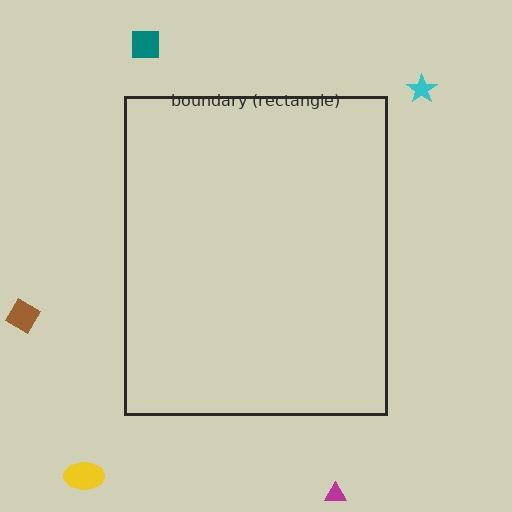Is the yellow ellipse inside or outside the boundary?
Outside.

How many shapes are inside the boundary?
0 inside, 5 outside.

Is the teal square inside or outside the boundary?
Outside.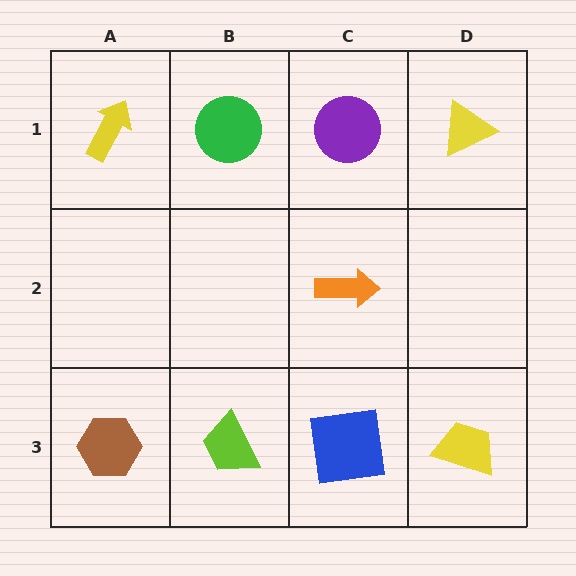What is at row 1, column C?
A purple circle.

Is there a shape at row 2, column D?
No, that cell is empty.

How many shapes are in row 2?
1 shape.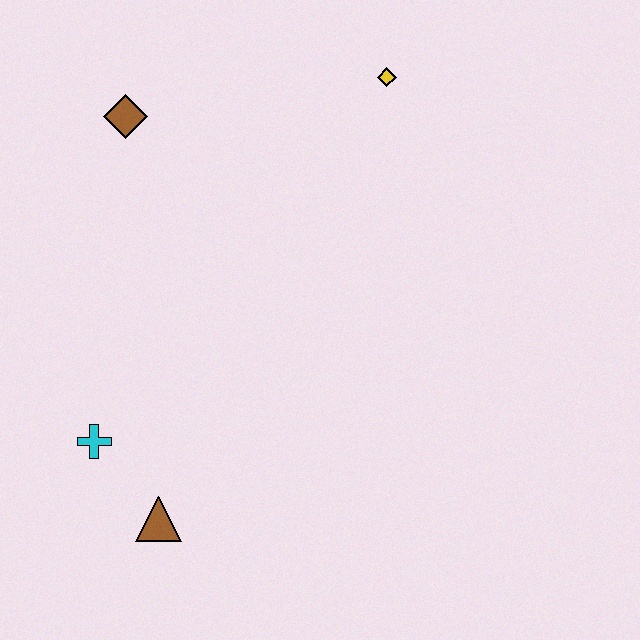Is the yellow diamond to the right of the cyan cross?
Yes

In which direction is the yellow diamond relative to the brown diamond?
The yellow diamond is to the right of the brown diamond.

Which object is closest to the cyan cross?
The brown triangle is closest to the cyan cross.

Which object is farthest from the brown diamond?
The brown triangle is farthest from the brown diamond.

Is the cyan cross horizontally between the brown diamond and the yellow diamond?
No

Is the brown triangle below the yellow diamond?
Yes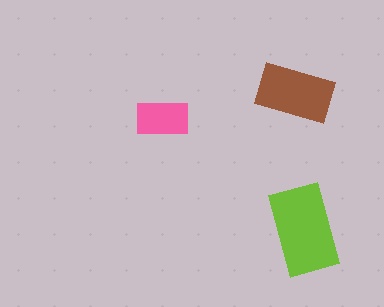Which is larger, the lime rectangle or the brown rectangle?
The lime one.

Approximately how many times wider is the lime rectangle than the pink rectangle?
About 1.5 times wider.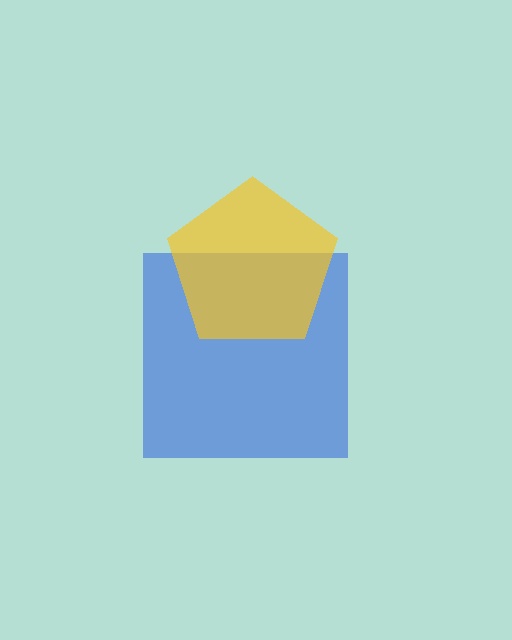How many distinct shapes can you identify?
There are 2 distinct shapes: a blue square, a yellow pentagon.